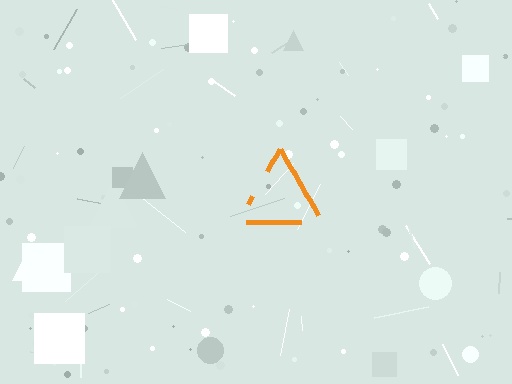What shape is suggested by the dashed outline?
The dashed outline suggests a triangle.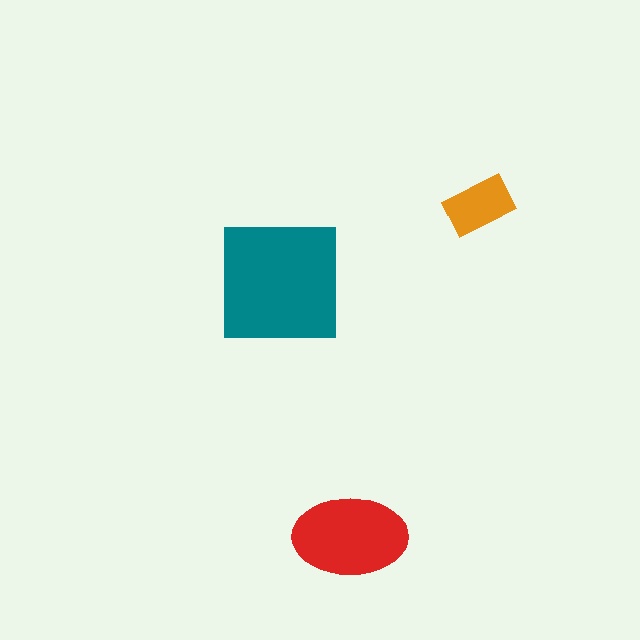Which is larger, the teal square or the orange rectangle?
The teal square.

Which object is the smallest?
The orange rectangle.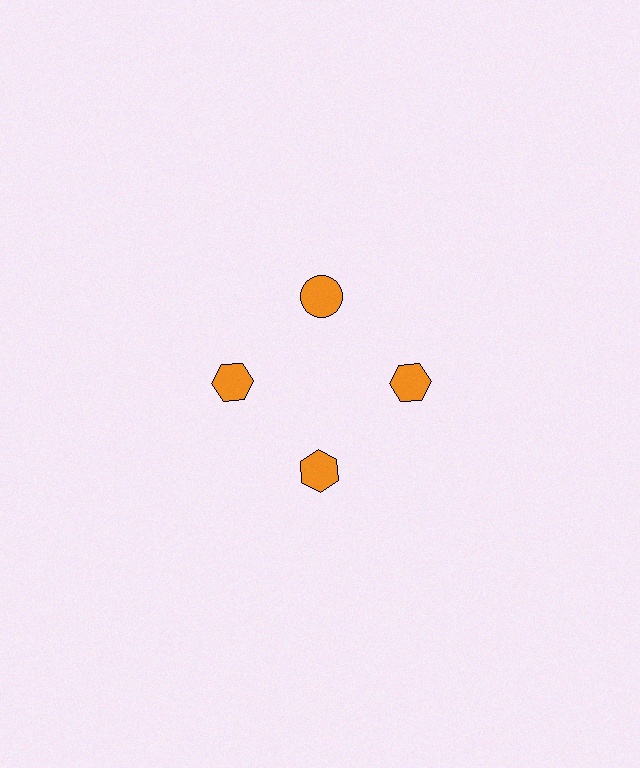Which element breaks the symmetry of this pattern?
The orange circle at roughly the 12 o'clock position breaks the symmetry. All other shapes are orange hexagons.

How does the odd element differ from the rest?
It has a different shape: circle instead of hexagon.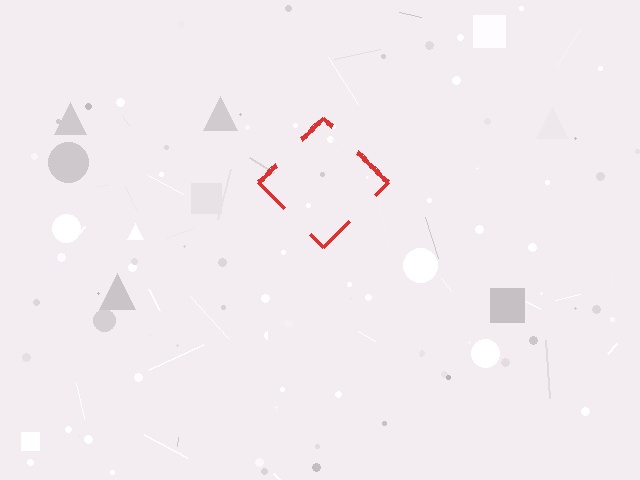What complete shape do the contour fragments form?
The contour fragments form a diamond.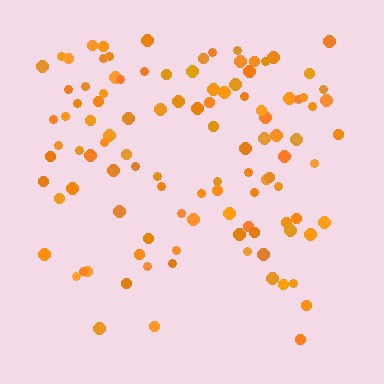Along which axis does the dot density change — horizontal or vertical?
Vertical.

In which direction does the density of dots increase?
From bottom to top, with the top side densest.